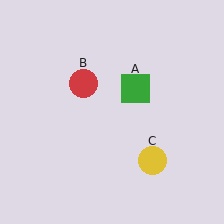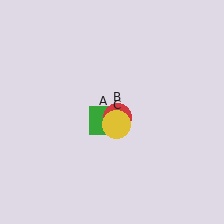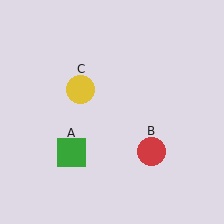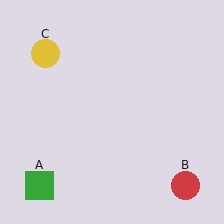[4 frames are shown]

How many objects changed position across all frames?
3 objects changed position: green square (object A), red circle (object B), yellow circle (object C).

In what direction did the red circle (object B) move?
The red circle (object B) moved down and to the right.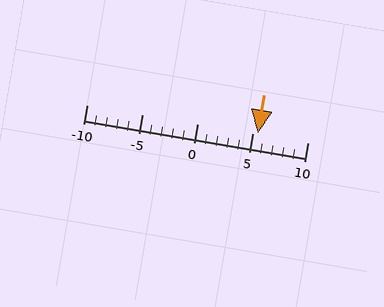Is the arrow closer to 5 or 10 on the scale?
The arrow is closer to 5.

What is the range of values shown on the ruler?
The ruler shows values from -10 to 10.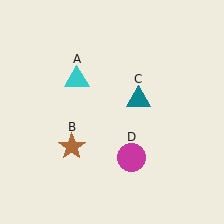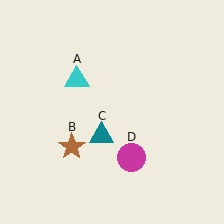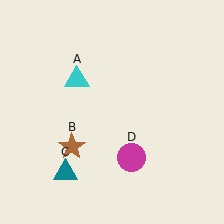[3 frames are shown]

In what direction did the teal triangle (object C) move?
The teal triangle (object C) moved down and to the left.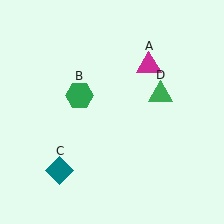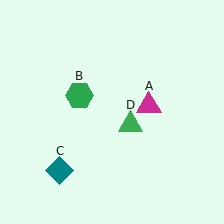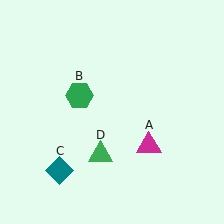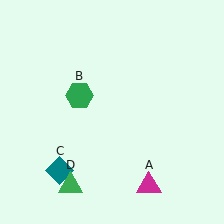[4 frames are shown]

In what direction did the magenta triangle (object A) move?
The magenta triangle (object A) moved down.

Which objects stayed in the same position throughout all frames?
Green hexagon (object B) and teal diamond (object C) remained stationary.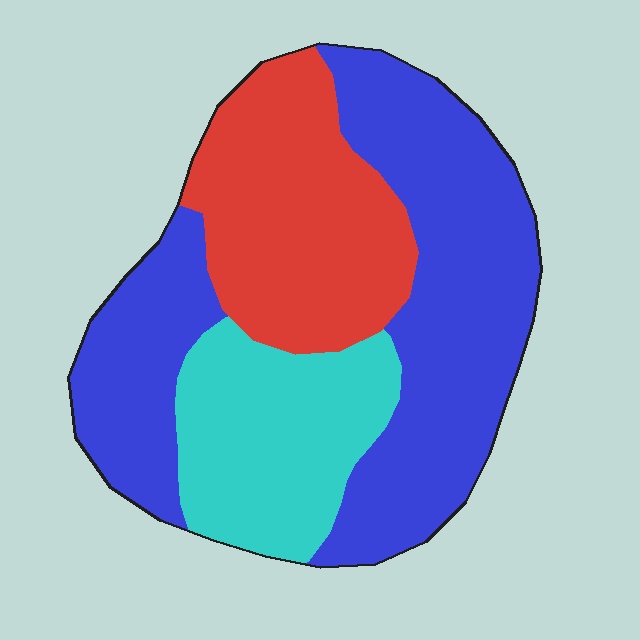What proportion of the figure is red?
Red takes up about one quarter (1/4) of the figure.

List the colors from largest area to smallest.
From largest to smallest: blue, red, cyan.